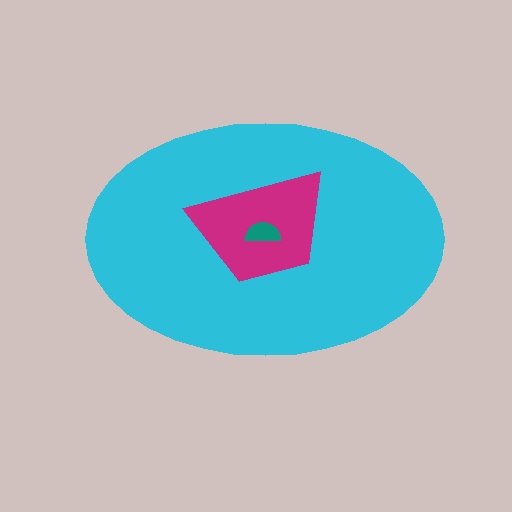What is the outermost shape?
The cyan ellipse.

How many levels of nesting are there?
3.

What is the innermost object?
The teal semicircle.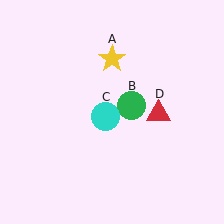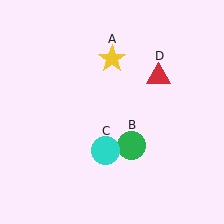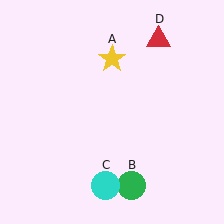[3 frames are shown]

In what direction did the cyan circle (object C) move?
The cyan circle (object C) moved down.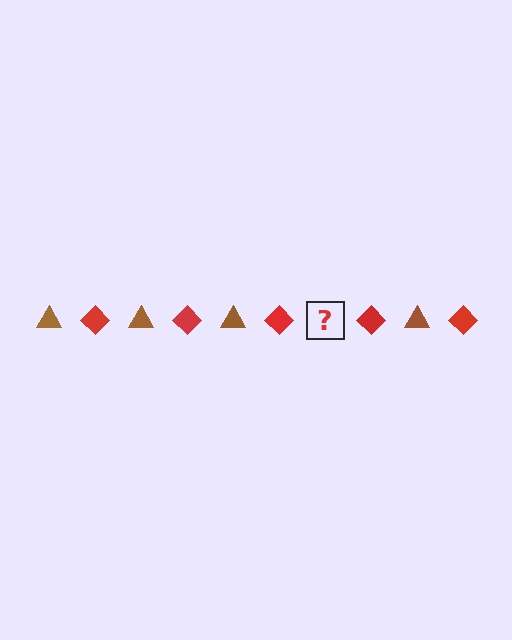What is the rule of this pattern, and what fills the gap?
The rule is that the pattern alternates between brown triangle and red diamond. The gap should be filled with a brown triangle.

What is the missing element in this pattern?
The missing element is a brown triangle.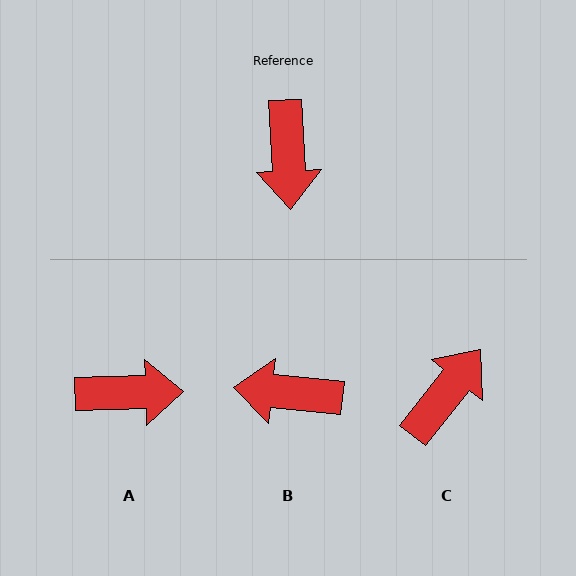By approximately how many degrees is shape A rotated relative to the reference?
Approximately 89 degrees counter-clockwise.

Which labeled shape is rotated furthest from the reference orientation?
C, about 139 degrees away.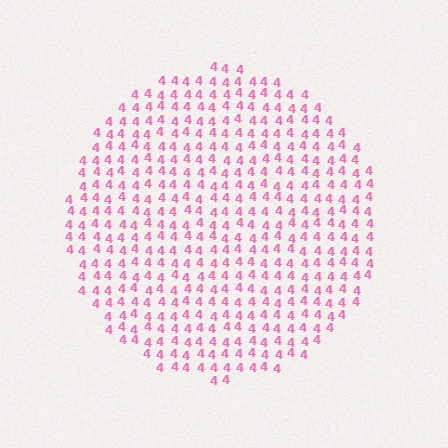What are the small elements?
The small elements are digit 4's.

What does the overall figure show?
The overall figure shows a circle.